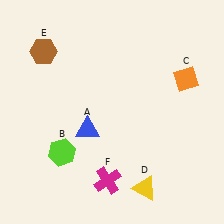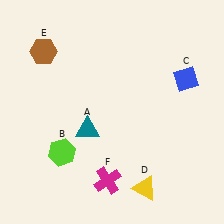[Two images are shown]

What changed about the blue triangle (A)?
In Image 1, A is blue. In Image 2, it changed to teal.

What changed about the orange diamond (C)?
In Image 1, C is orange. In Image 2, it changed to blue.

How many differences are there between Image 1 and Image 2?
There are 2 differences between the two images.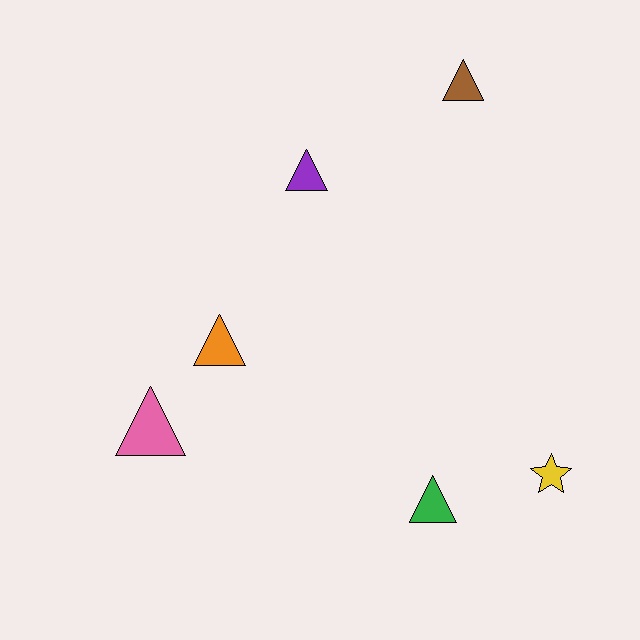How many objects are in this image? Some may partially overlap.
There are 6 objects.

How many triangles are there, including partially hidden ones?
There are 5 triangles.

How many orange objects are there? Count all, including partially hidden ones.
There is 1 orange object.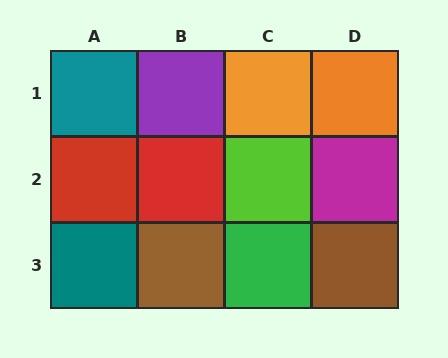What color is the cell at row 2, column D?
Magenta.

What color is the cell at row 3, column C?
Green.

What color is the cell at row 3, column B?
Brown.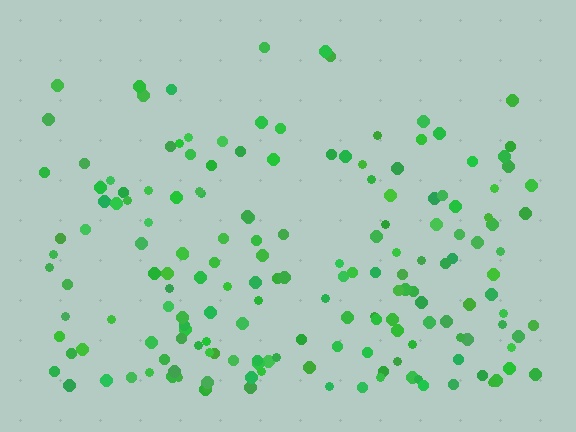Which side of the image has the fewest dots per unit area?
The top.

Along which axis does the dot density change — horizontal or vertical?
Vertical.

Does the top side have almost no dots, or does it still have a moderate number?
Still a moderate number, just noticeably fewer than the bottom.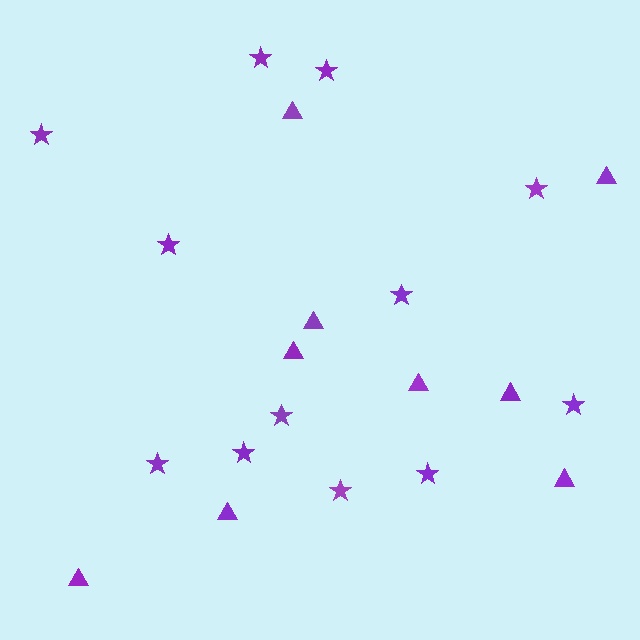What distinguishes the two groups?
There are 2 groups: one group of stars (12) and one group of triangles (9).